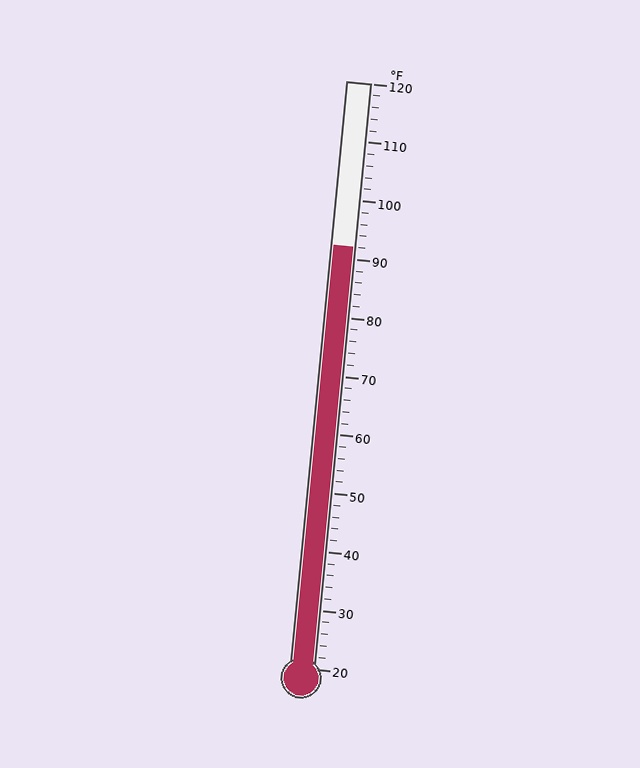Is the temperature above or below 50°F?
The temperature is above 50°F.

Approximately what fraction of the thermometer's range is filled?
The thermometer is filled to approximately 70% of its range.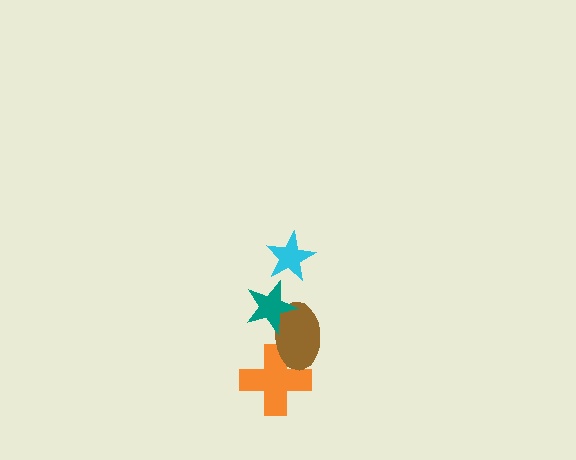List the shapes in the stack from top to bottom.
From top to bottom: the cyan star, the teal star, the brown ellipse, the orange cross.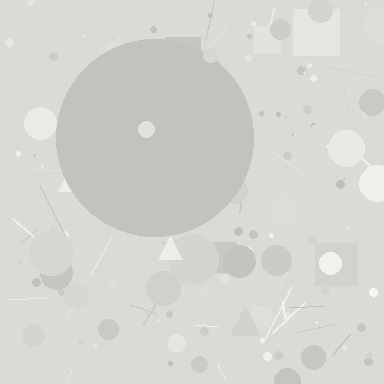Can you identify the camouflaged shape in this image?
The camouflaged shape is a circle.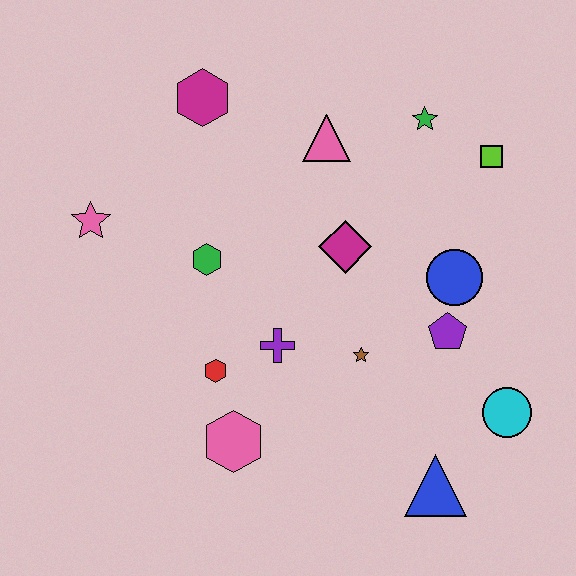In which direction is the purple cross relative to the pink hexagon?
The purple cross is above the pink hexagon.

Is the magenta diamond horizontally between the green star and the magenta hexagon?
Yes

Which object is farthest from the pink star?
The cyan circle is farthest from the pink star.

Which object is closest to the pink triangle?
The green star is closest to the pink triangle.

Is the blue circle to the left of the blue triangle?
No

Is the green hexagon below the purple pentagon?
No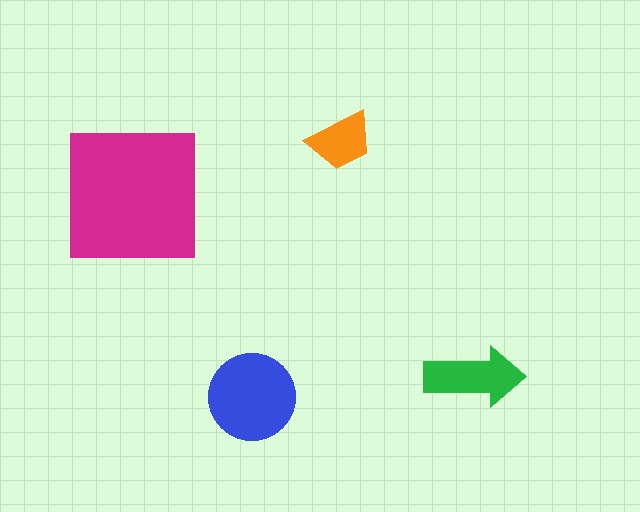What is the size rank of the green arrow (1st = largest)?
3rd.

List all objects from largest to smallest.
The magenta square, the blue circle, the green arrow, the orange trapezoid.